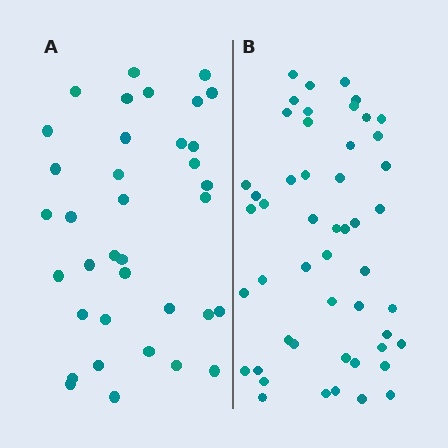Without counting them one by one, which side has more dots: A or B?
Region B (the right region) has more dots.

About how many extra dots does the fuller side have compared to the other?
Region B has approximately 15 more dots than region A.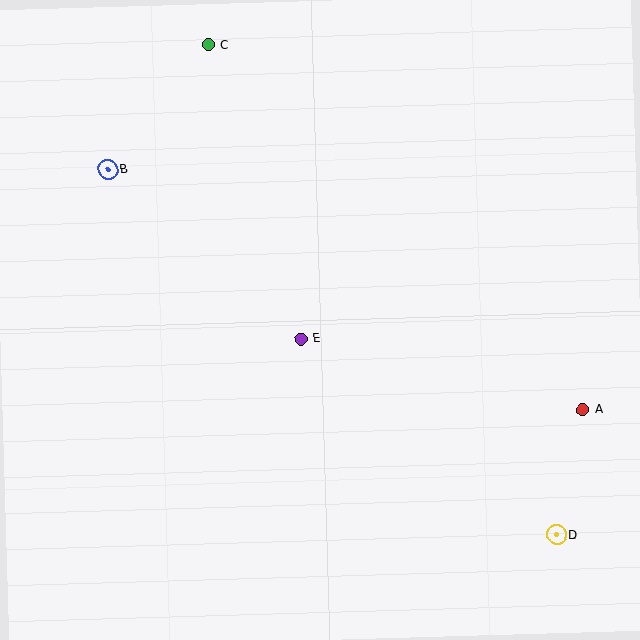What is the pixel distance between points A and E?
The distance between A and E is 291 pixels.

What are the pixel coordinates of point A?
Point A is at (583, 409).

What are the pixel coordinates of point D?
Point D is at (557, 535).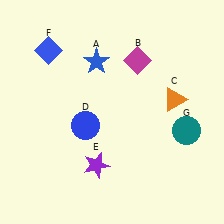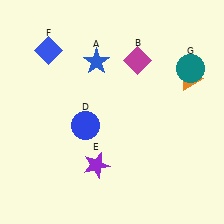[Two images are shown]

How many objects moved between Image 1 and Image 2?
2 objects moved between the two images.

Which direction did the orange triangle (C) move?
The orange triangle (C) moved up.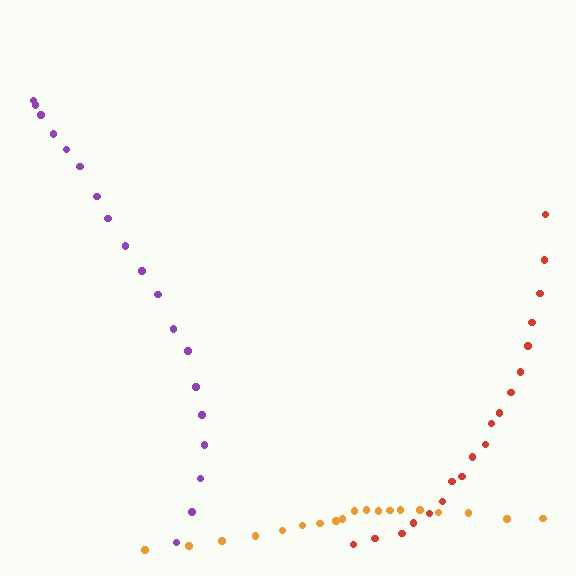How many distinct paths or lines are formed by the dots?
There are 3 distinct paths.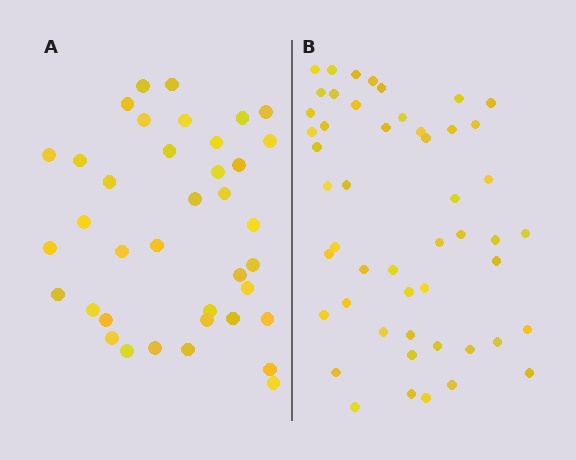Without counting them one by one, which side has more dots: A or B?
Region B (the right region) has more dots.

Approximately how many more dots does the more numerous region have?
Region B has roughly 12 or so more dots than region A.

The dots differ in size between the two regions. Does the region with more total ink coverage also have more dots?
No. Region A has more total ink coverage because its dots are larger, but region B actually contains more individual dots. Total area can be misleading — the number of items is what matters here.